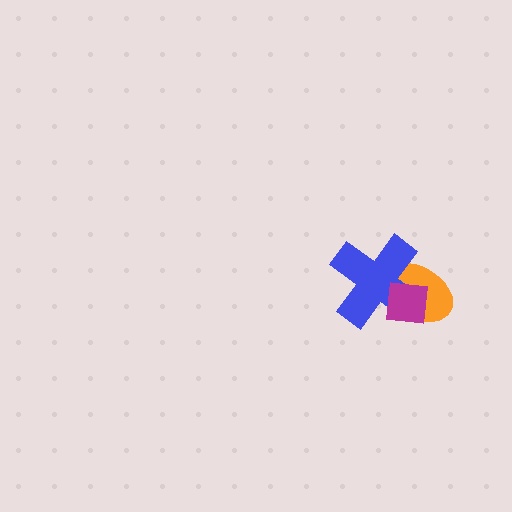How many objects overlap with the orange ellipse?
2 objects overlap with the orange ellipse.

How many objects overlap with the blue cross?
2 objects overlap with the blue cross.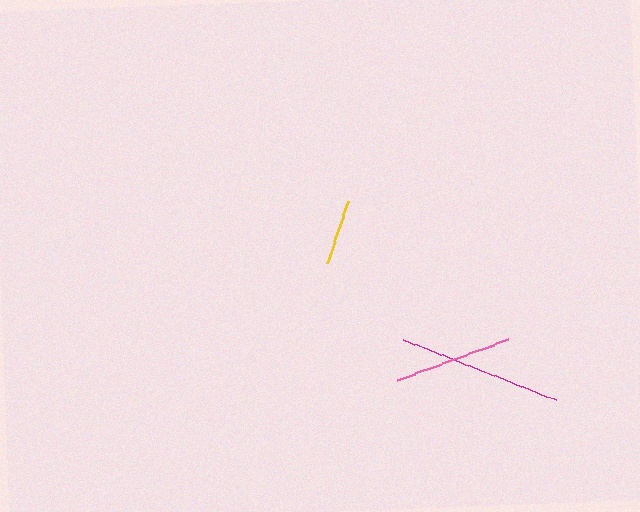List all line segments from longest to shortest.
From longest to shortest: magenta, pink, yellow.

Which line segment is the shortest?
The yellow line is the shortest at approximately 64 pixels.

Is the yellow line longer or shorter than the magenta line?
The magenta line is longer than the yellow line.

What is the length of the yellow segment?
The yellow segment is approximately 64 pixels long.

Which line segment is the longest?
The magenta line is the longest at approximately 164 pixels.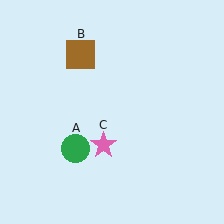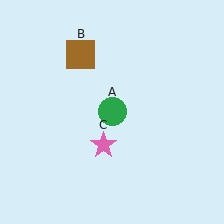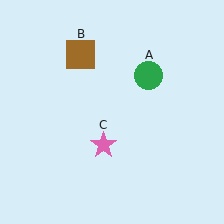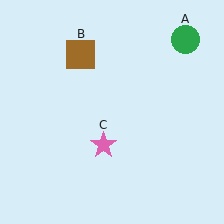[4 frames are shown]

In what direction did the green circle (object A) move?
The green circle (object A) moved up and to the right.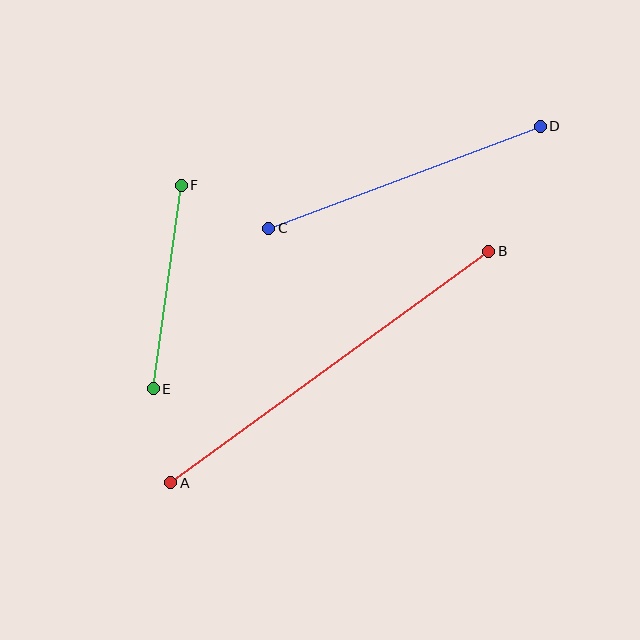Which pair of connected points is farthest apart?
Points A and B are farthest apart.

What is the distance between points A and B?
The distance is approximately 393 pixels.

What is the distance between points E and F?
The distance is approximately 205 pixels.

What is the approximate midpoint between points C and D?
The midpoint is at approximately (405, 177) pixels.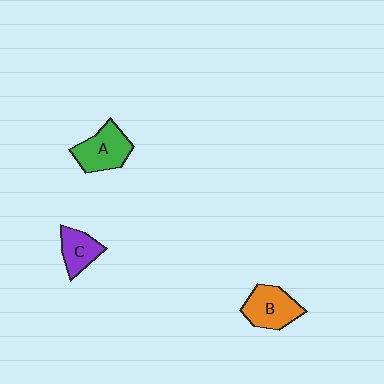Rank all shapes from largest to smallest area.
From largest to smallest: B (orange), A (green), C (purple).